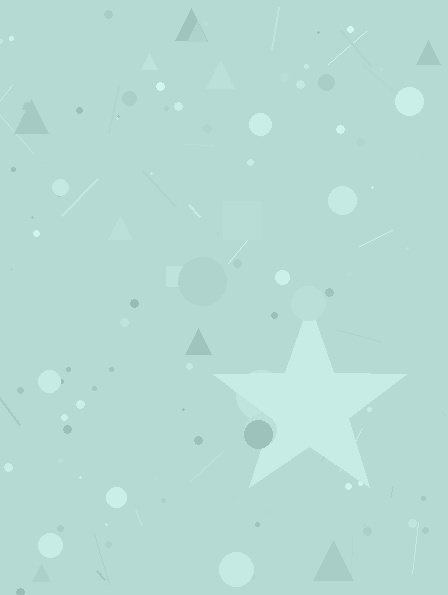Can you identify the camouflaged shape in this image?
The camouflaged shape is a star.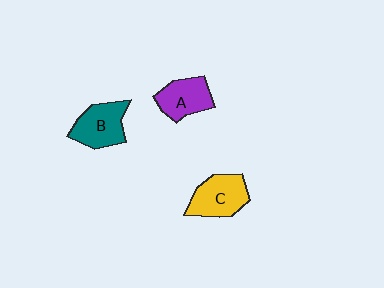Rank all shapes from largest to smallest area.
From largest to smallest: C (yellow), B (teal), A (purple).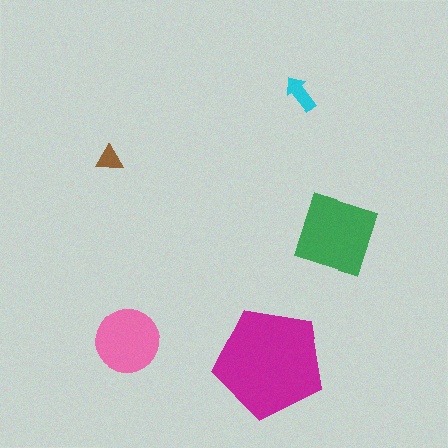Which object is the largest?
The magenta pentagon.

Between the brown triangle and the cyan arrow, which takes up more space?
The cyan arrow.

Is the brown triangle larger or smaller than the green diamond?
Smaller.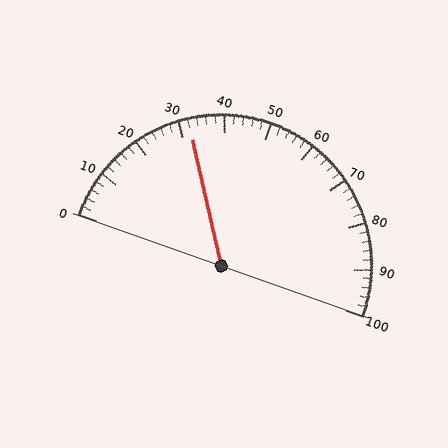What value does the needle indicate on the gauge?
The needle indicates approximately 32.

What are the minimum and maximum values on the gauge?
The gauge ranges from 0 to 100.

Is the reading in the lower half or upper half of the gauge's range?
The reading is in the lower half of the range (0 to 100).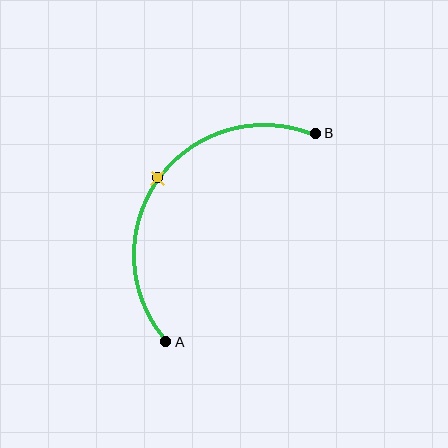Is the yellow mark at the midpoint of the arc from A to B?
Yes. The yellow mark lies on the arc at equal arc-length from both A and B — it is the arc midpoint.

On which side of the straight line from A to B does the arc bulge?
The arc bulges above and to the left of the straight line connecting A and B.